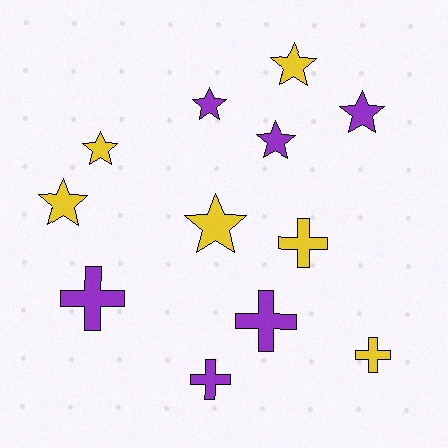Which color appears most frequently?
Yellow, with 6 objects.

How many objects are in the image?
There are 12 objects.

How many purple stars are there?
There are 3 purple stars.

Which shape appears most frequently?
Star, with 7 objects.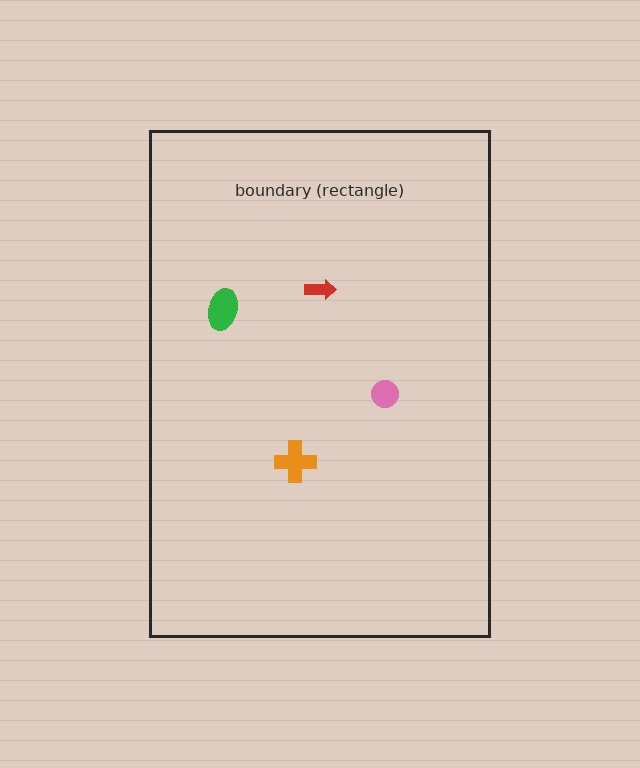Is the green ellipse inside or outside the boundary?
Inside.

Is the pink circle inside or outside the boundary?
Inside.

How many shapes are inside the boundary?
4 inside, 0 outside.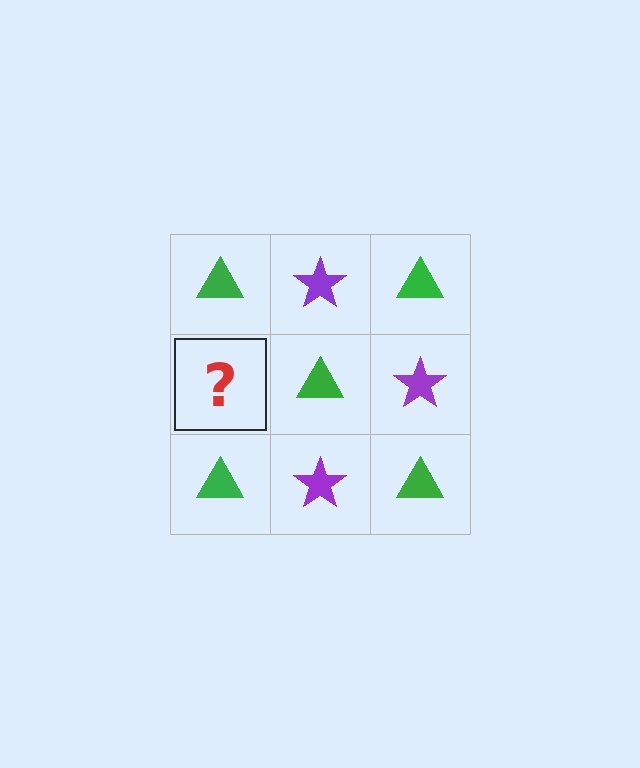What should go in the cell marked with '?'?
The missing cell should contain a purple star.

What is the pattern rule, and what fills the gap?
The rule is that it alternates green triangle and purple star in a checkerboard pattern. The gap should be filled with a purple star.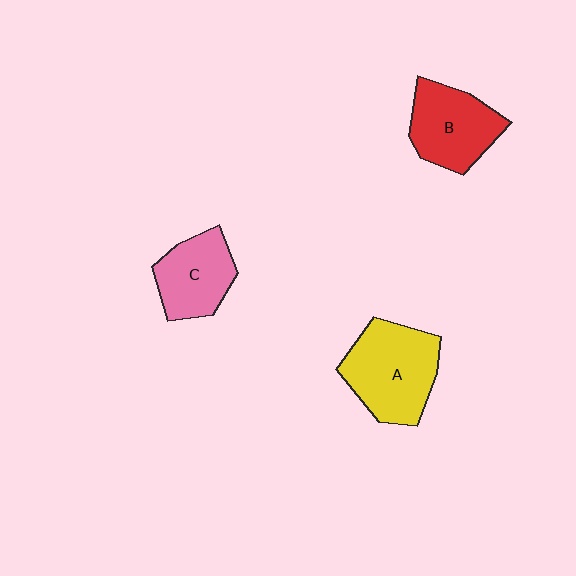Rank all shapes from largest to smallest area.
From largest to smallest: A (yellow), B (red), C (pink).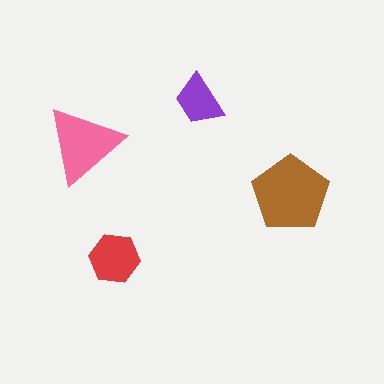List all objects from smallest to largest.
The purple trapezoid, the red hexagon, the pink triangle, the brown pentagon.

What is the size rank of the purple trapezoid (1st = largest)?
4th.